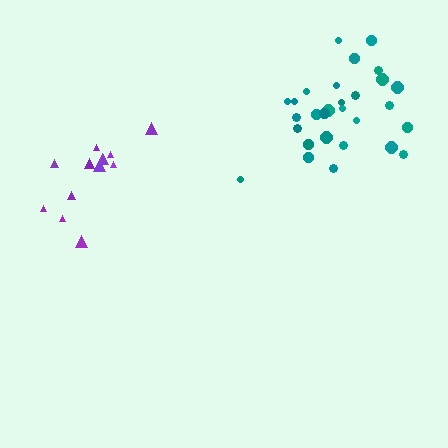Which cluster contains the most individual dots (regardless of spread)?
Teal (29).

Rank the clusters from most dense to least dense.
teal, purple.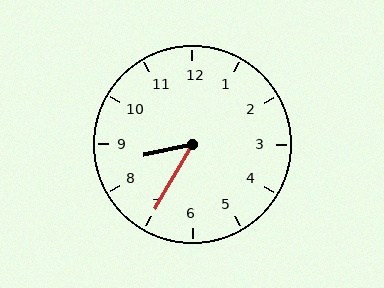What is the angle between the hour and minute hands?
Approximately 48 degrees.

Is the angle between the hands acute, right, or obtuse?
It is acute.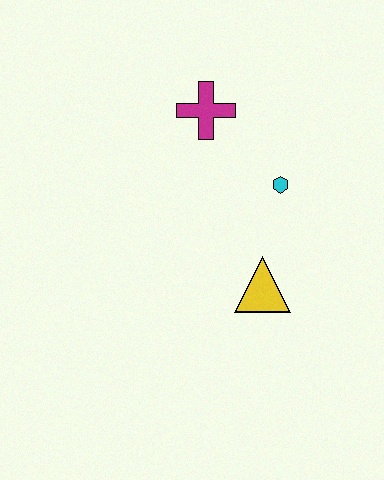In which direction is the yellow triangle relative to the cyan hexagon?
The yellow triangle is below the cyan hexagon.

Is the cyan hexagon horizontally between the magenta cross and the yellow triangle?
No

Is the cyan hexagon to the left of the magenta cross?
No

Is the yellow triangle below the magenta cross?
Yes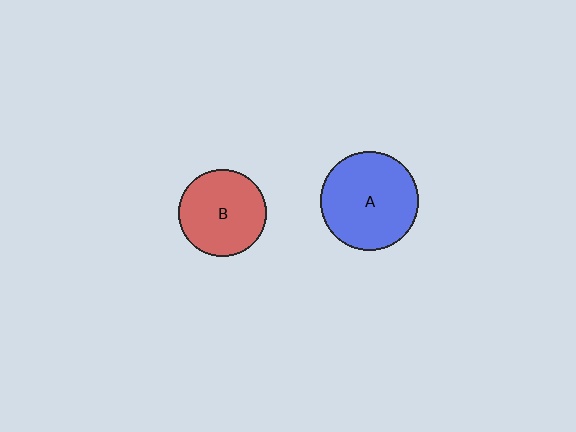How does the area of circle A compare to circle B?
Approximately 1.3 times.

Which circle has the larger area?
Circle A (blue).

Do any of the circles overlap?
No, none of the circles overlap.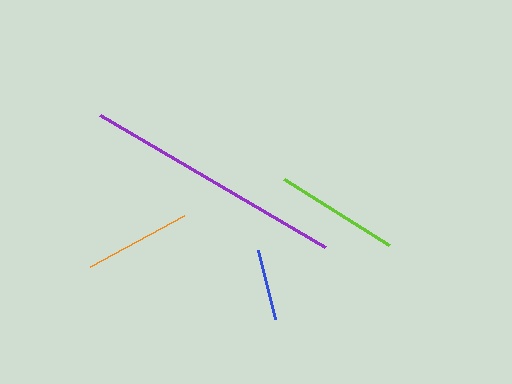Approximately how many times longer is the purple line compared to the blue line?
The purple line is approximately 3.7 times the length of the blue line.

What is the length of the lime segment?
The lime segment is approximately 124 pixels long.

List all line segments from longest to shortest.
From longest to shortest: purple, lime, orange, blue.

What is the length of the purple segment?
The purple segment is approximately 261 pixels long.